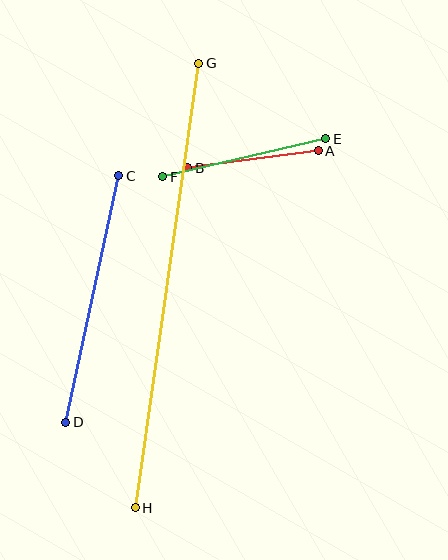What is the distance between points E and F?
The distance is approximately 167 pixels.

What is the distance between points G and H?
The distance is approximately 449 pixels.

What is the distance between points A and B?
The distance is approximately 132 pixels.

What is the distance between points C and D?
The distance is approximately 252 pixels.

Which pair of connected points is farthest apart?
Points G and H are farthest apart.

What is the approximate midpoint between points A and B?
The midpoint is at approximately (253, 159) pixels.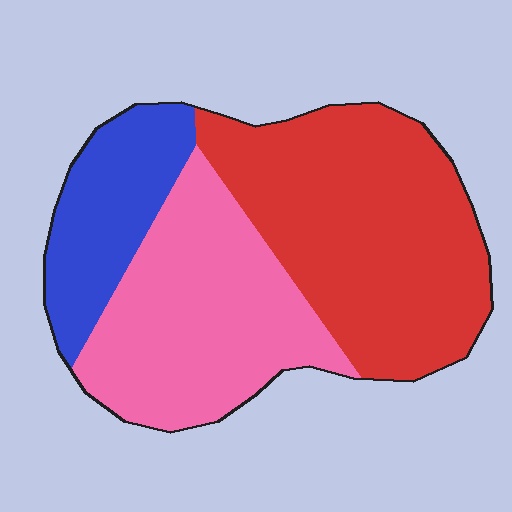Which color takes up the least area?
Blue, at roughly 20%.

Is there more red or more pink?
Red.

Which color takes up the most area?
Red, at roughly 45%.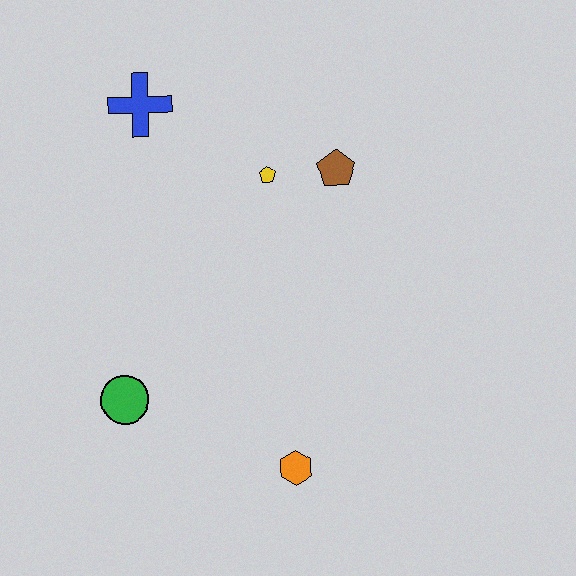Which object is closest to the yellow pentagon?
The brown pentagon is closest to the yellow pentagon.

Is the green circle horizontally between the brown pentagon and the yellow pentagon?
No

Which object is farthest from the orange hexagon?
The blue cross is farthest from the orange hexagon.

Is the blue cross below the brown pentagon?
No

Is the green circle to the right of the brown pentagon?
No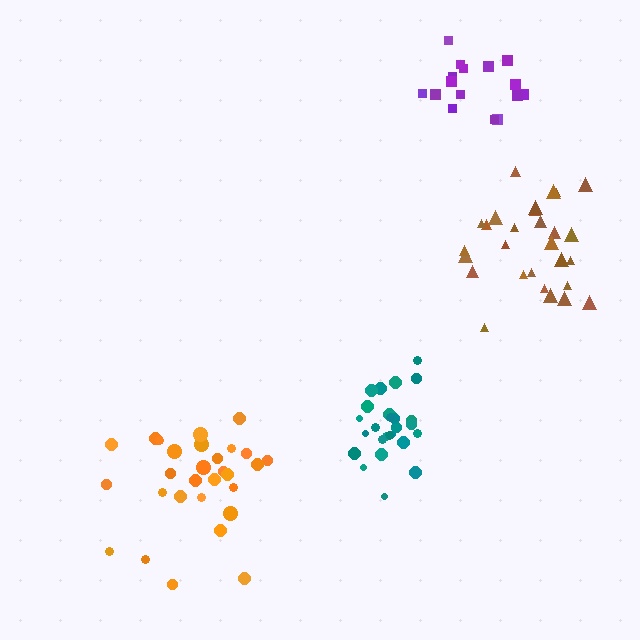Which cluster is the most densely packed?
Teal.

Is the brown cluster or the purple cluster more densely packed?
Brown.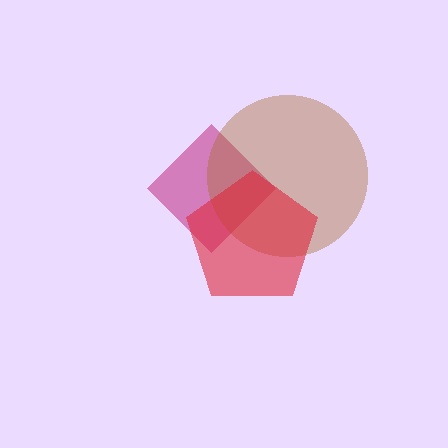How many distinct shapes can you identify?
There are 3 distinct shapes: a magenta diamond, a brown circle, a red pentagon.